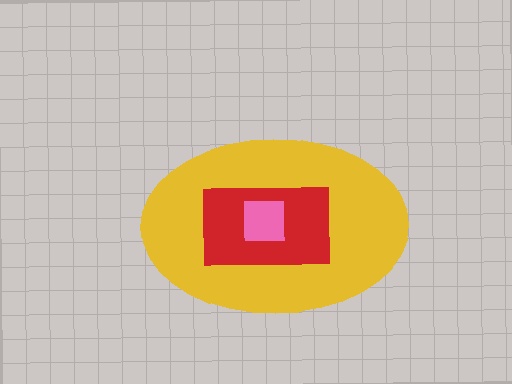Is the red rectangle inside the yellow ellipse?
Yes.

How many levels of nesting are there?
3.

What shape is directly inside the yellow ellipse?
The red rectangle.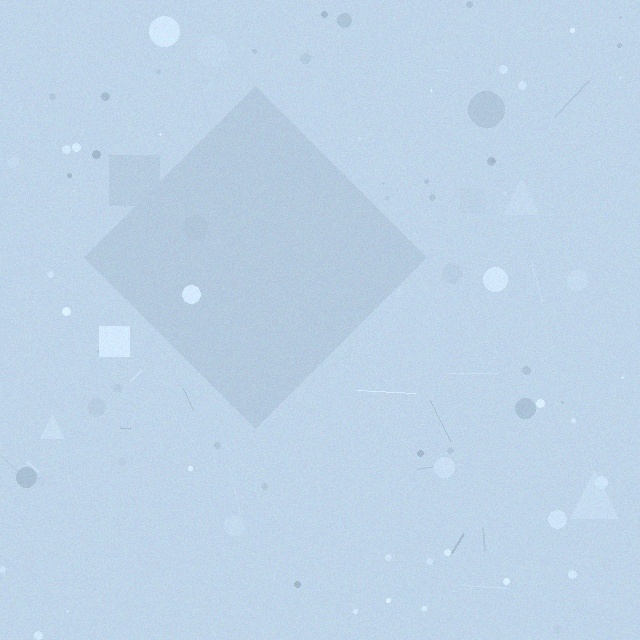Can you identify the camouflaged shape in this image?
The camouflaged shape is a diamond.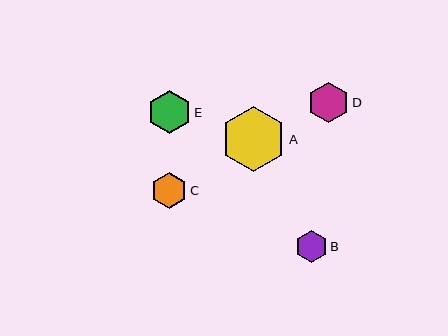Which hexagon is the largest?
Hexagon A is the largest with a size of approximately 65 pixels.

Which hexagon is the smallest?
Hexagon B is the smallest with a size of approximately 32 pixels.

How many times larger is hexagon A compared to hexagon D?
Hexagon A is approximately 1.6 times the size of hexagon D.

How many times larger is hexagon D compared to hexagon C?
Hexagon D is approximately 1.1 times the size of hexagon C.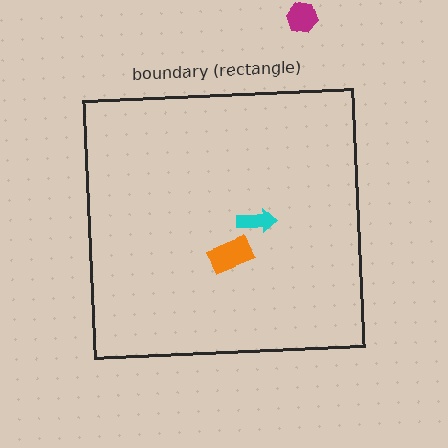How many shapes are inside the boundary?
2 inside, 1 outside.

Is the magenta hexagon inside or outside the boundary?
Outside.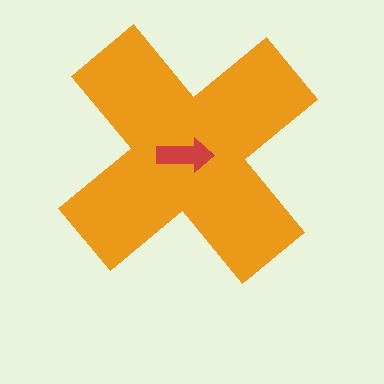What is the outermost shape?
The orange cross.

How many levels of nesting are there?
2.